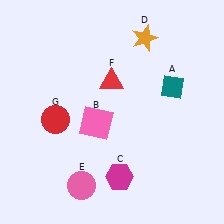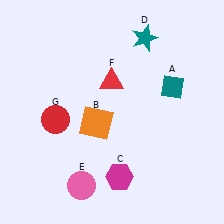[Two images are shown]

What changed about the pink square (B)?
In Image 1, B is pink. In Image 2, it changed to orange.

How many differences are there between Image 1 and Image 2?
There are 2 differences between the two images.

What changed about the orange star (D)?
In Image 1, D is orange. In Image 2, it changed to teal.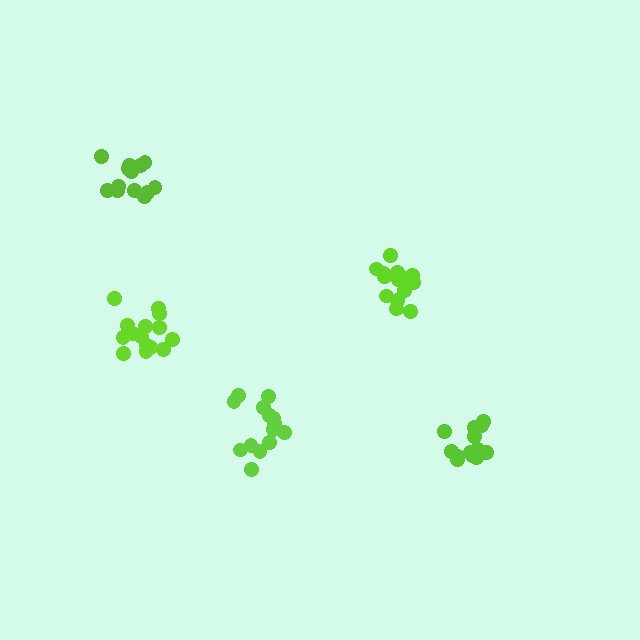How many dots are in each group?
Group 1: 14 dots, Group 2: 15 dots, Group 3: 13 dots, Group 4: 15 dots, Group 5: 15 dots (72 total).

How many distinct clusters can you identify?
There are 5 distinct clusters.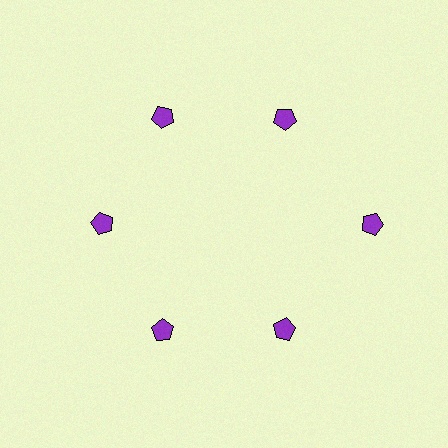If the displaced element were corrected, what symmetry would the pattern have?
It would have 6-fold rotational symmetry — the pattern would map onto itself every 60 degrees.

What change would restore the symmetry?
The symmetry would be restored by moving it inward, back onto the ring so that all 6 pentagons sit at equal angles and equal distance from the center.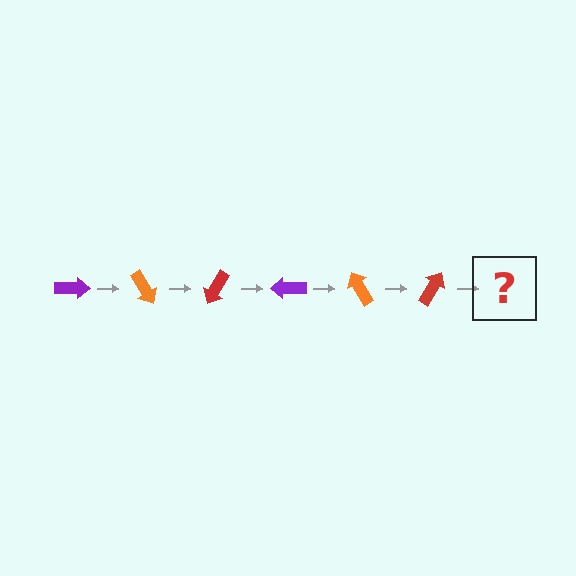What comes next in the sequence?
The next element should be a purple arrow, rotated 360 degrees from the start.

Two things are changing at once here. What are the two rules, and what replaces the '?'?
The two rules are that it rotates 60 degrees each step and the color cycles through purple, orange, and red. The '?' should be a purple arrow, rotated 360 degrees from the start.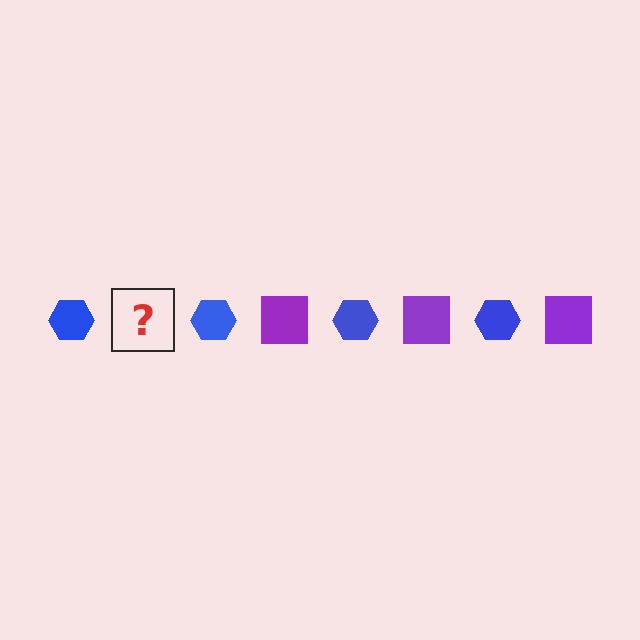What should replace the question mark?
The question mark should be replaced with a purple square.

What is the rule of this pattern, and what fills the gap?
The rule is that the pattern alternates between blue hexagon and purple square. The gap should be filled with a purple square.